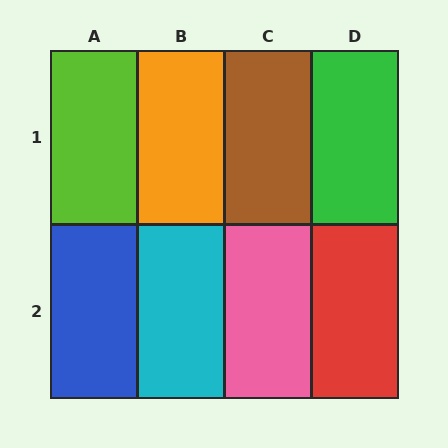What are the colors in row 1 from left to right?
Lime, orange, brown, green.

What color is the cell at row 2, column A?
Blue.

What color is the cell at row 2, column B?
Cyan.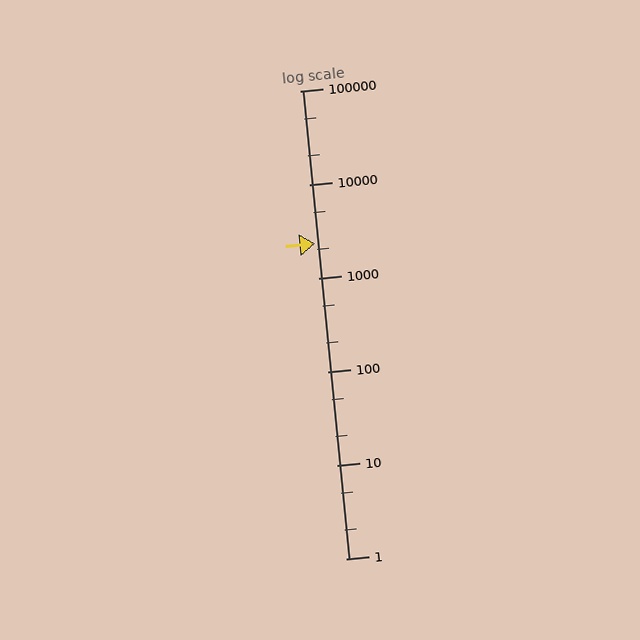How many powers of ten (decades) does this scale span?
The scale spans 5 decades, from 1 to 100000.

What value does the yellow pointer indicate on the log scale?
The pointer indicates approximately 2300.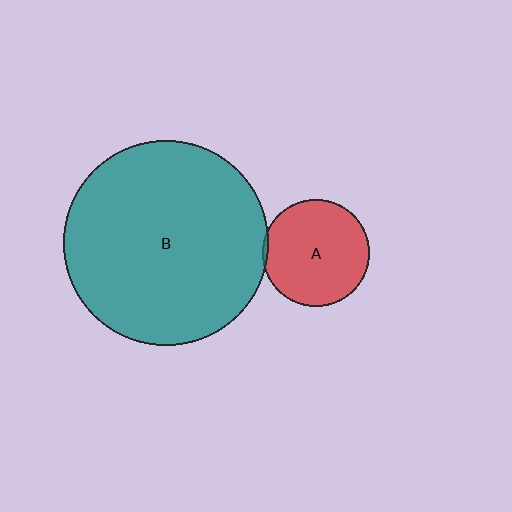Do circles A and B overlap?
Yes.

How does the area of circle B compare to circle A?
Approximately 3.7 times.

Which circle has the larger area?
Circle B (teal).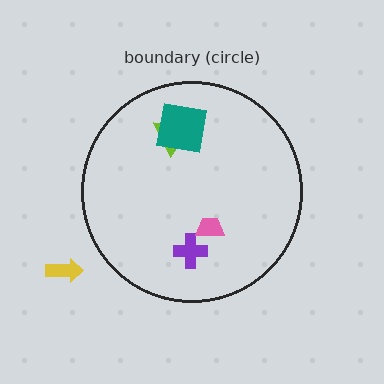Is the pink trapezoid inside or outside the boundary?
Inside.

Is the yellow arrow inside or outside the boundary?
Outside.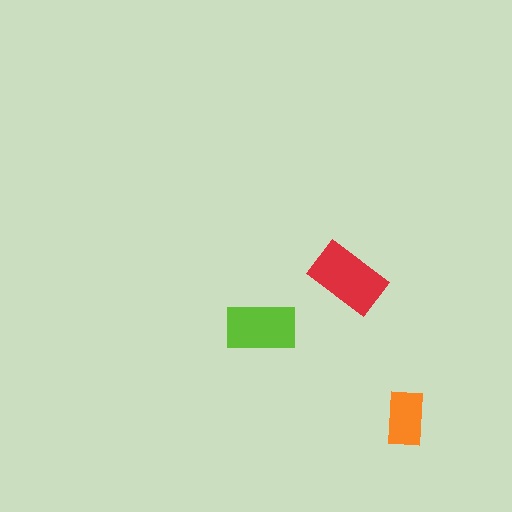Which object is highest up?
The red rectangle is topmost.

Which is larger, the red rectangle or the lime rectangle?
The red one.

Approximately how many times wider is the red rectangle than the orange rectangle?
About 1.5 times wider.